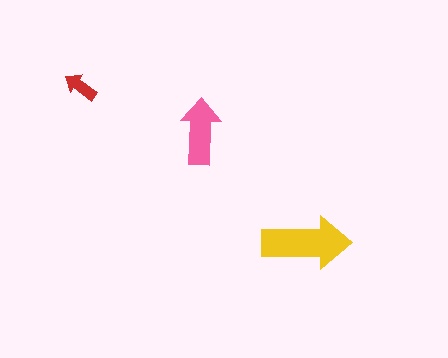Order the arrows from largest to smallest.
the yellow one, the pink one, the red one.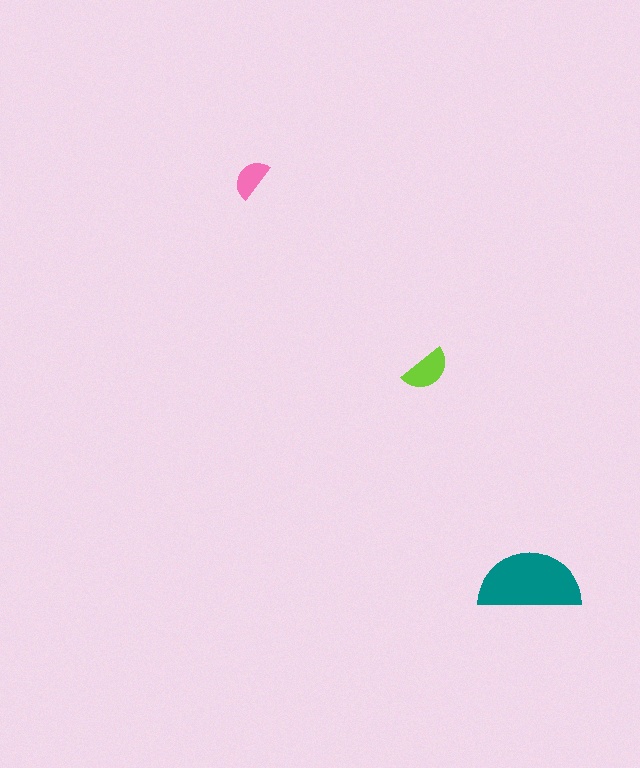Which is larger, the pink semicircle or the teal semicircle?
The teal one.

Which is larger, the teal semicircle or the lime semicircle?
The teal one.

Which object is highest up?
The pink semicircle is topmost.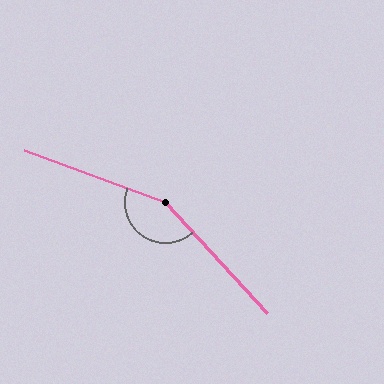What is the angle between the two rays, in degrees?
Approximately 153 degrees.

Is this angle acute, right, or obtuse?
It is obtuse.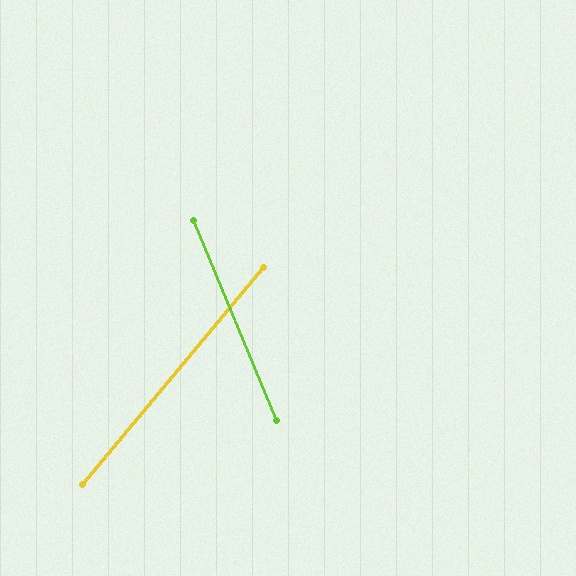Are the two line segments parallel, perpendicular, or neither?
Neither parallel nor perpendicular — they differ by about 62°.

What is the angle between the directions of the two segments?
Approximately 62 degrees.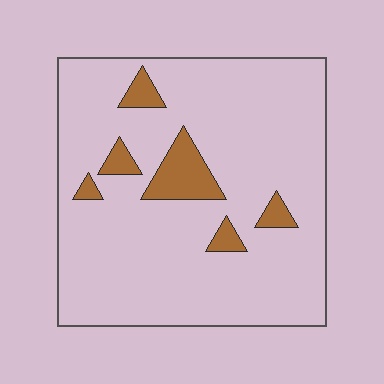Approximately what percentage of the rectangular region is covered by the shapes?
Approximately 10%.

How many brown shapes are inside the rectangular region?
6.